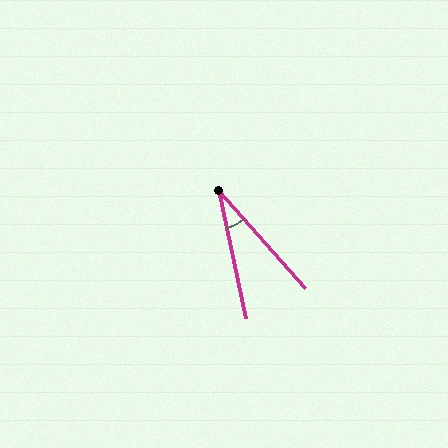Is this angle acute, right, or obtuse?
It is acute.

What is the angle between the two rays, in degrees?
Approximately 30 degrees.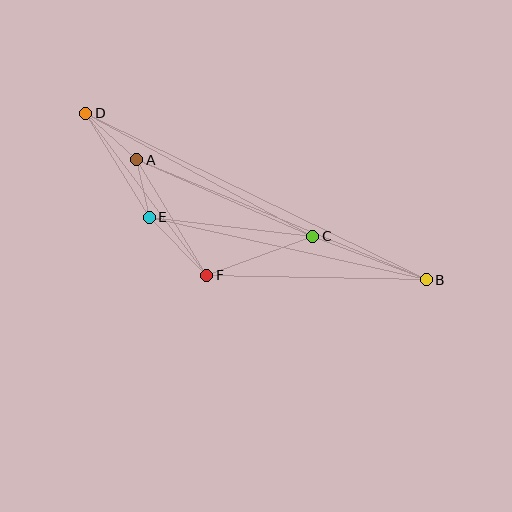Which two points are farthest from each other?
Points B and D are farthest from each other.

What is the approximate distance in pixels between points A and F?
The distance between A and F is approximately 135 pixels.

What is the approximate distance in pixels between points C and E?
The distance between C and E is approximately 165 pixels.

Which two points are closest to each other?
Points A and E are closest to each other.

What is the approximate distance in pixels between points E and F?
The distance between E and F is approximately 82 pixels.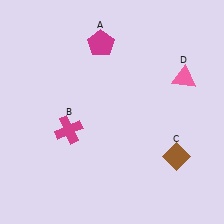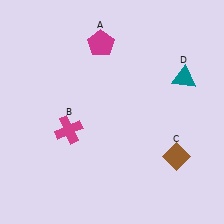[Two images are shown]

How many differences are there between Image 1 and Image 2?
There is 1 difference between the two images.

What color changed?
The triangle (D) changed from pink in Image 1 to teal in Image 2.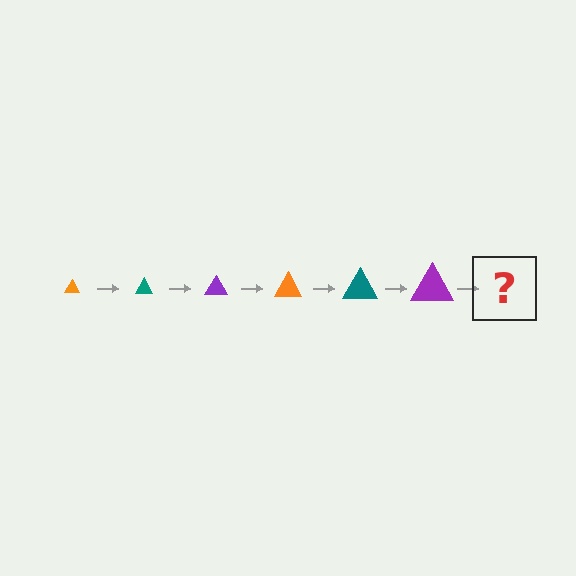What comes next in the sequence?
The next element should be an orange triangle, larger than the previous one.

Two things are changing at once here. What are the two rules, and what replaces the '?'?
The two rules are that the triangle grows larger each step and the color cycles through orange, teal, and purple. The '?' should be an orange triangle, larger than the previous one.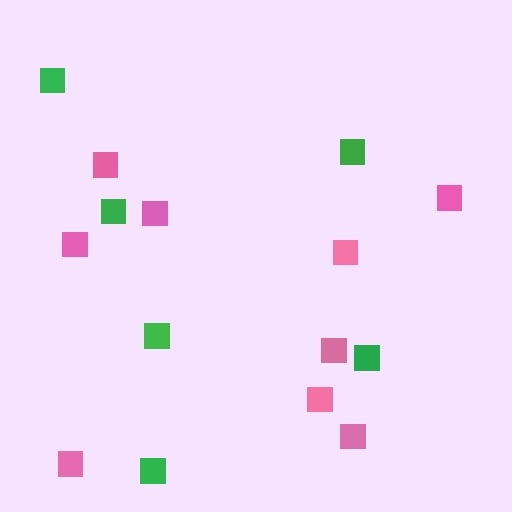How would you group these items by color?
There are 2 groups: one group of pink squares (9) and one group of green squares (6).